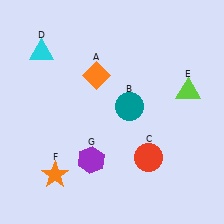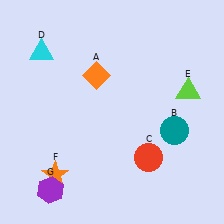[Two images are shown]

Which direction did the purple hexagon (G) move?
The purple hexagon (G) moved left.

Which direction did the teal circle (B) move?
The teal circle (B) moved right.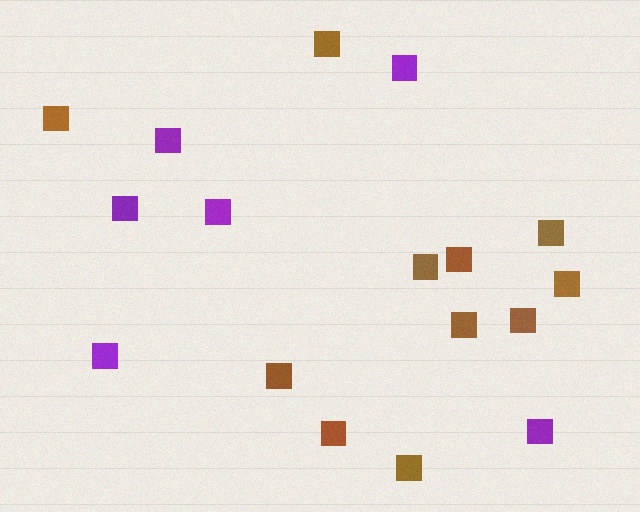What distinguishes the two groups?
There are 2 groups: one group of purple squares (6) and one group of brown squares (11).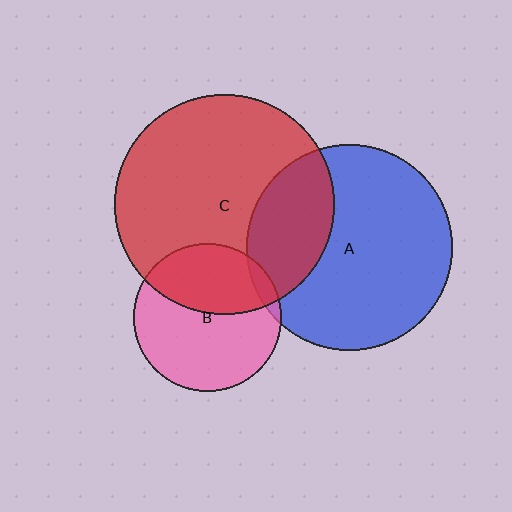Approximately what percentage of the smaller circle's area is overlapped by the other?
Approximately 5%.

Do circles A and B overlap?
Yes.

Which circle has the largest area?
Circle C (red).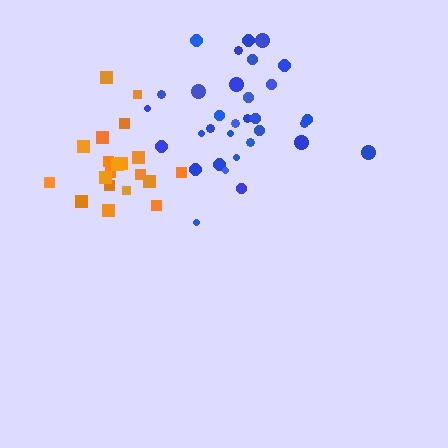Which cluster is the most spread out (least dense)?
Blue.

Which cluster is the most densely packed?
Orange.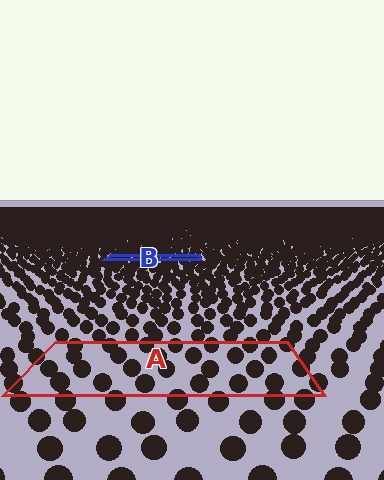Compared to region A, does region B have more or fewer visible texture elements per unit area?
Region B has more texture elements per unit area — they are packed more densely because it is farther away.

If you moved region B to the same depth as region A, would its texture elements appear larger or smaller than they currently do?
They would appear larger. At a closer depth, the same texture elements are projected at a bigger on-screen size.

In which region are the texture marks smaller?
The texture marks are smaller in region B, because it is farther away.